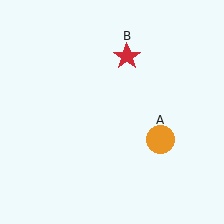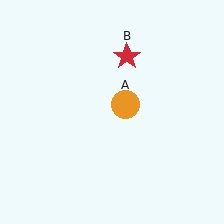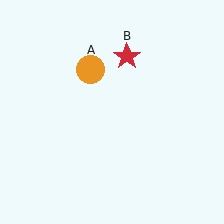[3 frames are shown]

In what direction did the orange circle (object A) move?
The orange circle (object A) moved up and to the left.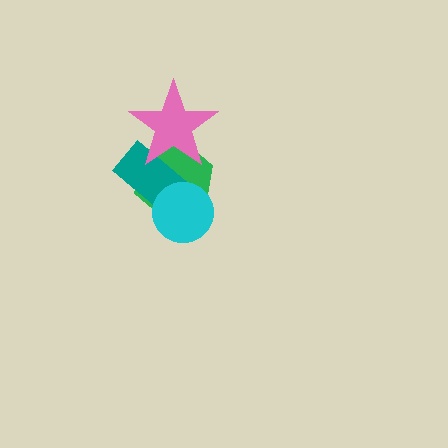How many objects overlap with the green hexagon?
3 objects overlap with the green hexagon.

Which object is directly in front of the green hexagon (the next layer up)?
The teal rectangle is directly in front of the green hexagon.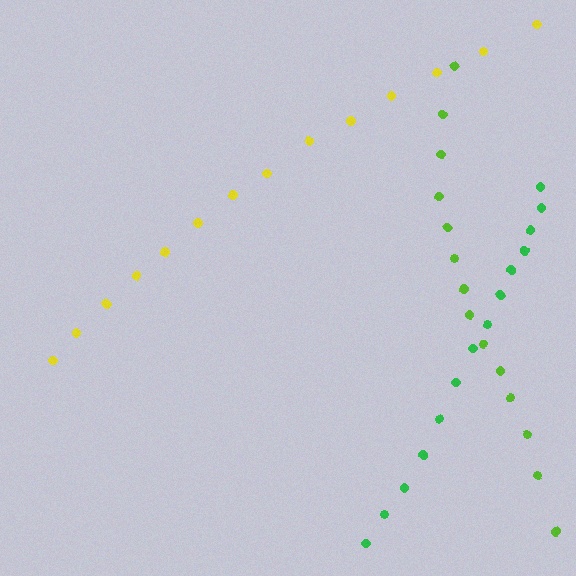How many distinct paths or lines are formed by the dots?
There are 3 distinct paths.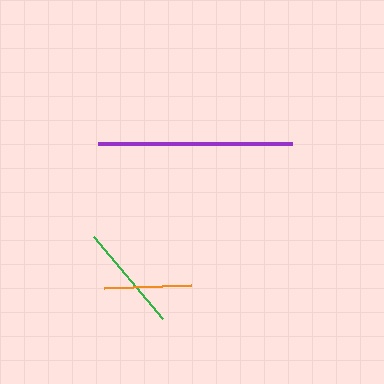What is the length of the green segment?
The green segment is approximately 107 pixels long.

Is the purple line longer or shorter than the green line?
The purple line is longer than the green line.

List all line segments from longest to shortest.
From longest to shortest: purple, green, orange.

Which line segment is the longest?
The purple line is the longest at approximately 194 pixels.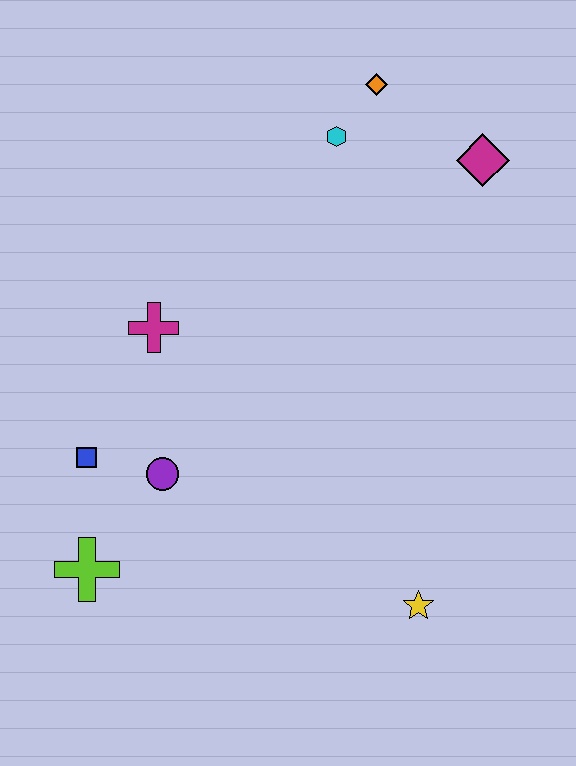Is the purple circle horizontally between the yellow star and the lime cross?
Yes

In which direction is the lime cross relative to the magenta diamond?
The lime cross is below the magenta diamond.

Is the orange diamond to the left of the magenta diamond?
Yes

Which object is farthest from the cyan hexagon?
The lime cross is farthest from the cyan hexagon.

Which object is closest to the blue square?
The purple circle is closest to the blue square.